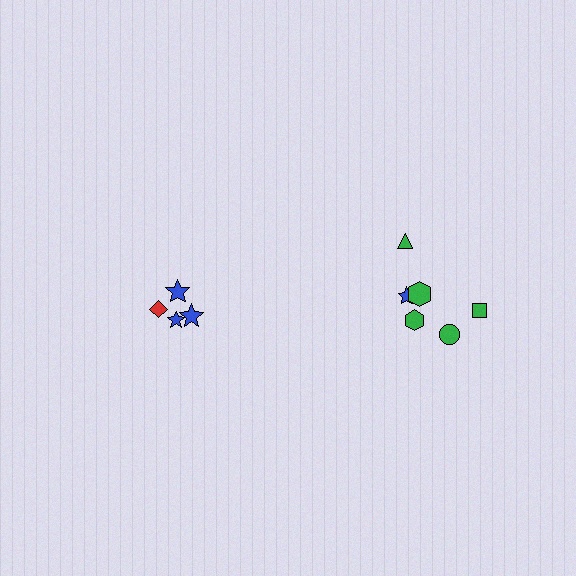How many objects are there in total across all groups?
There are 10 objects.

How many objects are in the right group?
There are 6 objects.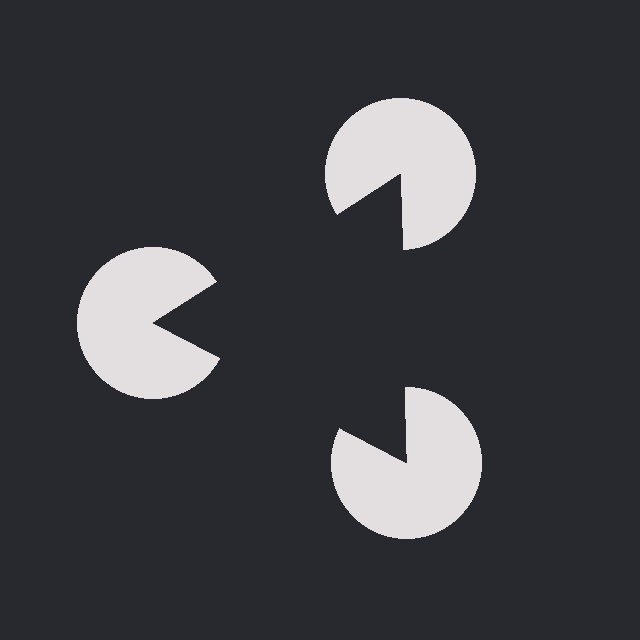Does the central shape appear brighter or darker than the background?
It typically appears slightly darker than the background, even though no actual brightness change is drawn.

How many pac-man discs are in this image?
There are 3 — one at each vertex of the illusory triangle.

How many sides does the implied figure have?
3 sides.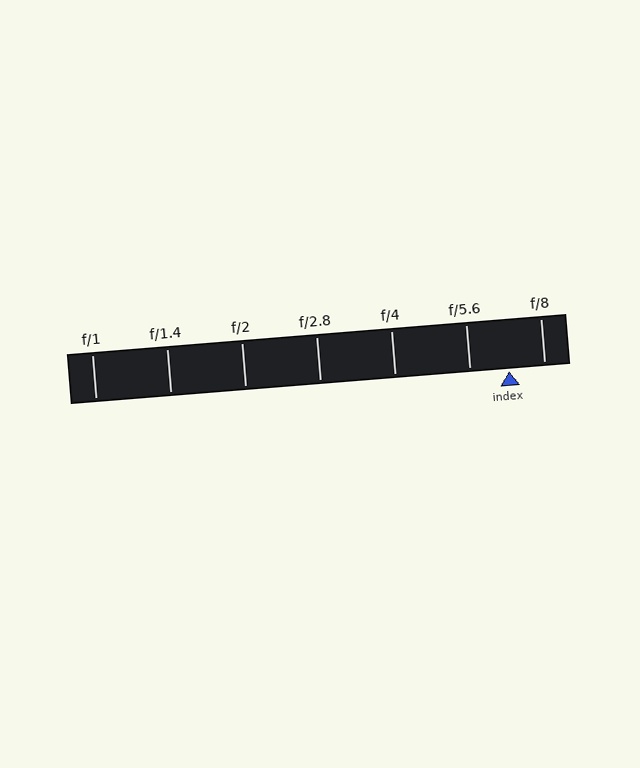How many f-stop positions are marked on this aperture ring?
There are 7 f-stop positions marked.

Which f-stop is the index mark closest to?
The index mark is closest to f/8.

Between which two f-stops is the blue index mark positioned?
The index mark is between f/5.6 and f/8.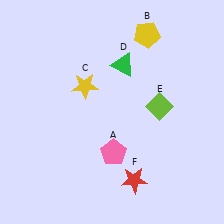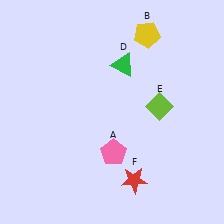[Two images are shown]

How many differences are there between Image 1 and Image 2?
There is 1 difference between the two images.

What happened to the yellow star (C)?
The yellow star (C) was removed in Image 2. It was in the top-left area of Image 1.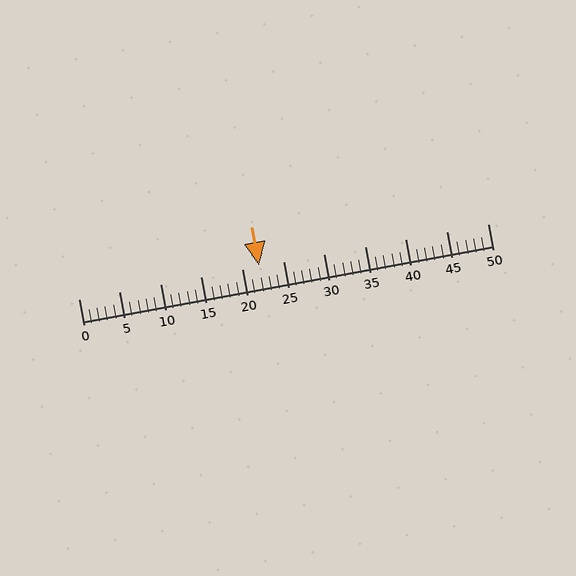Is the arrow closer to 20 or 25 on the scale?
The arrow is closer to 20.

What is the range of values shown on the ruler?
The ruler shows values from 0 to 50.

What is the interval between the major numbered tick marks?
The major tick marks are spaced 5 units apart.